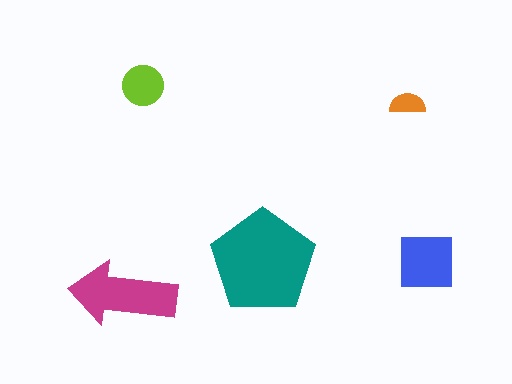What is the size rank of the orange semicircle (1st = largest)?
5th.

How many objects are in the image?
There are 5 objects in the image.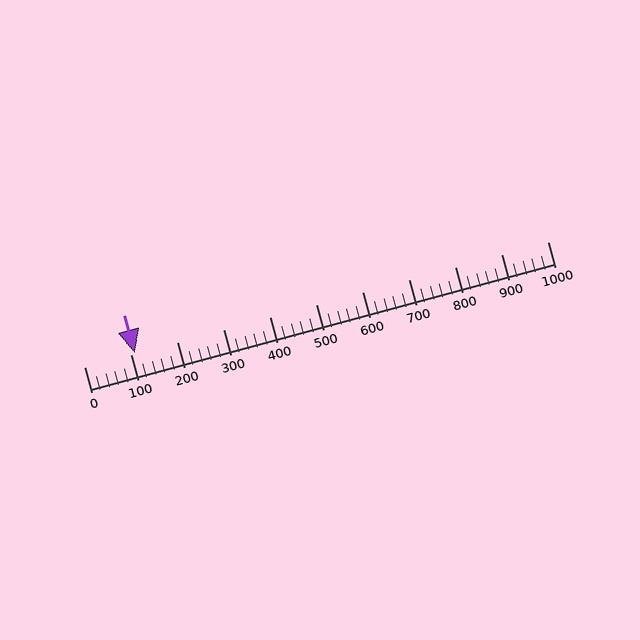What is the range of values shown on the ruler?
The ruler shows values from 0 to 1000.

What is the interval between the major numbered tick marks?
The major tick marks are spaced 100 units apart.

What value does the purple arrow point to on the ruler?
The purple arrow points to approximately 109.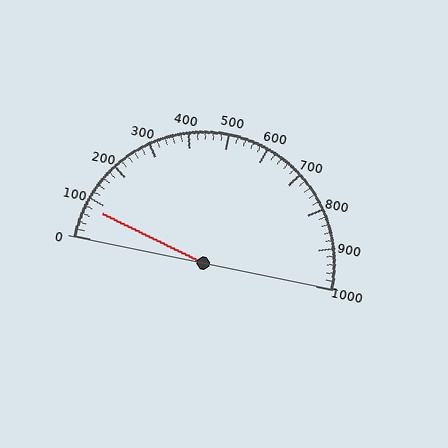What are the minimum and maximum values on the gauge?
The gauge ranges from 0 to 1000.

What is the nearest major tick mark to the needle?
The nearest major tick mark is 100.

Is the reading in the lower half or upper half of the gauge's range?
The reading is in the lower half of the range (0 to 1000).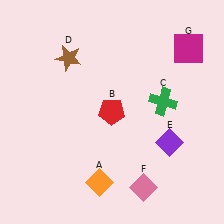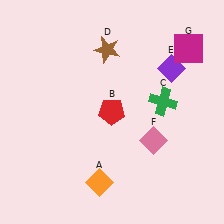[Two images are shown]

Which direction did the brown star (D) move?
The brown star (D) moved right.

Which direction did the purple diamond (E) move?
The purple diamond (E) moved up.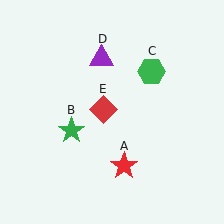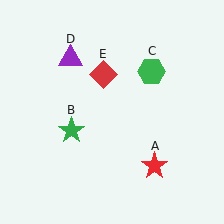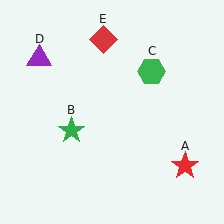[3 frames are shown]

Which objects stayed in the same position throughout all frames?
Green star (object B) and green hexagon (object C) remained stationary.